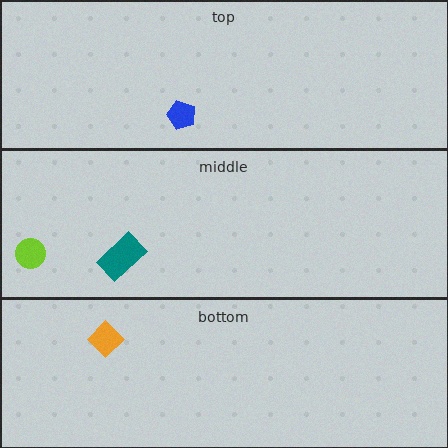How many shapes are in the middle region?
2.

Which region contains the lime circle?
The middle region.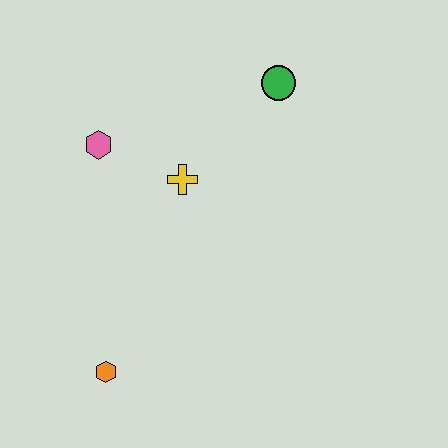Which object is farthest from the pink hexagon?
The orange hexagon is farthest from the pink hexagon.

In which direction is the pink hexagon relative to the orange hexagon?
The pink hexagon is above the orange hexagon.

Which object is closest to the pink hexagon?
The yellow cross is closest to the pink hexagon.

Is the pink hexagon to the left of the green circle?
Yes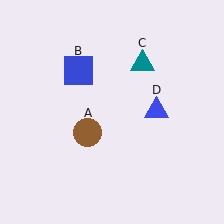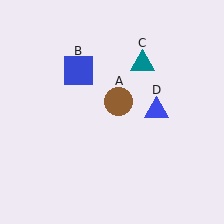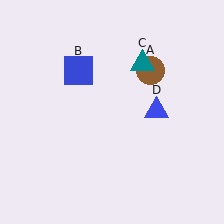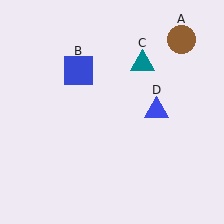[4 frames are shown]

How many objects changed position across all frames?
1 object changed position: brown circle (object A).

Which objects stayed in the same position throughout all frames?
Blue square (object B) and teal triangle (object C) and blue triangle (object D) remained stationary.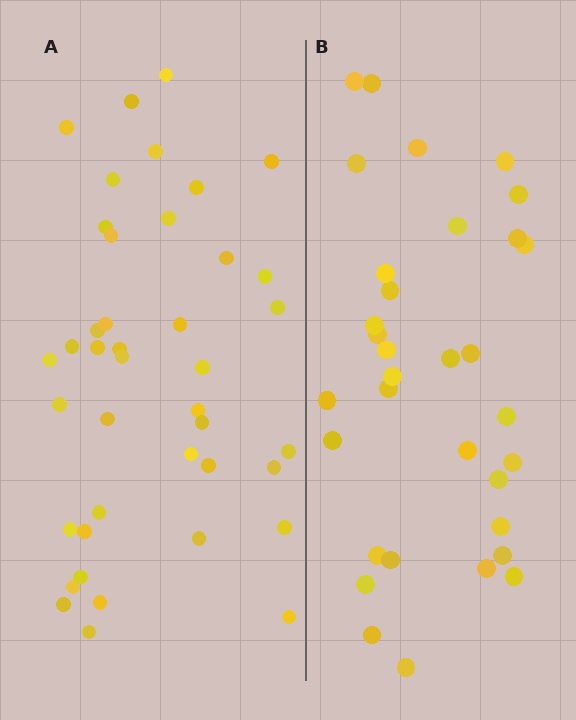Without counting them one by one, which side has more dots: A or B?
Region A (the left region) has more dots.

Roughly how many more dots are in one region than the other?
Region A has roughly 8 or so more dots than region B.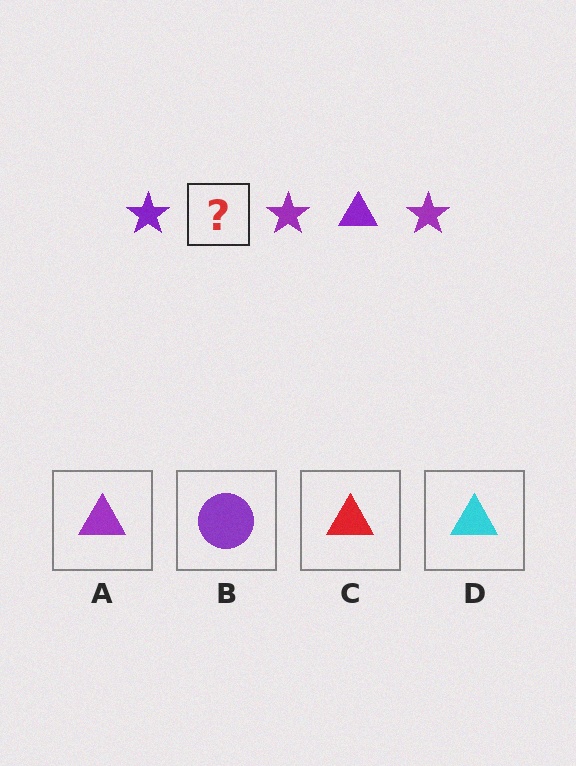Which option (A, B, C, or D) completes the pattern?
A.